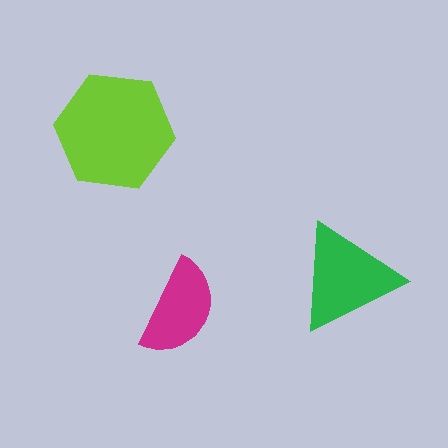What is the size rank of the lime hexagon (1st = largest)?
1st.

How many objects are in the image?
There are 3 objects in the image.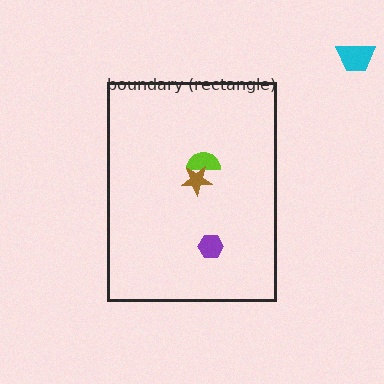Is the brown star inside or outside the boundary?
Inside.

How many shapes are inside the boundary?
3 inside, 1 outside.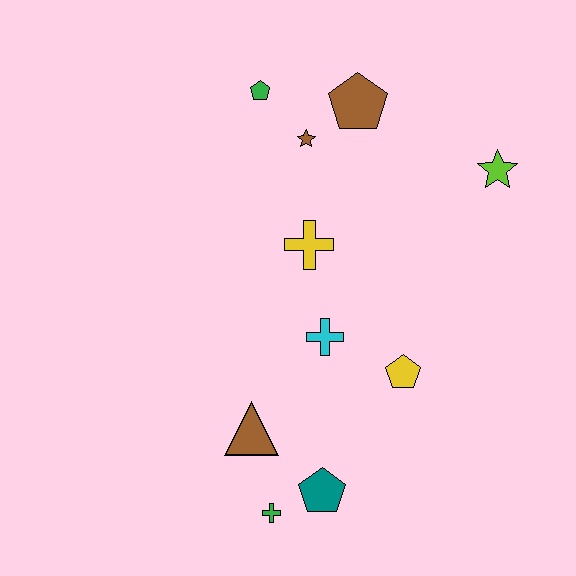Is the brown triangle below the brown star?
Yes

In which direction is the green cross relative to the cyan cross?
The green cross is below the cyan cross.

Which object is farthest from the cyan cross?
The green pentagon is farthest from the cyan cross.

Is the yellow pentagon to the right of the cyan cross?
Yes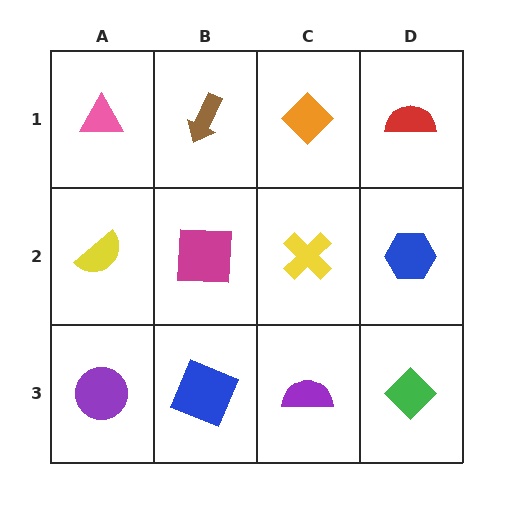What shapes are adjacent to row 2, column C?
An orange diamond (row 1, column C), a purple semicircle (row 3, column C), a magenta square (row 2, column B), a blue hexagon (row 2, column D).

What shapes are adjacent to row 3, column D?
A blue hexagon (row 2, column D), a purple semicircle (row 3, column C).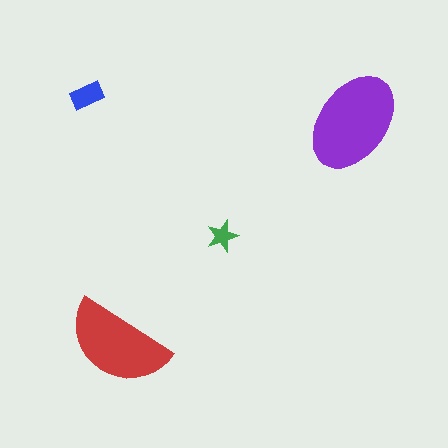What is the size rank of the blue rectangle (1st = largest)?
3rd.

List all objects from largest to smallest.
The purple ellipse, the red semicircle, the blue rectangle, the green star.